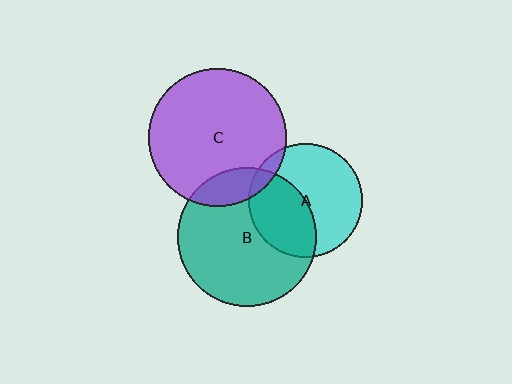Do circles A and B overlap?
Yes.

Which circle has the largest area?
Circle B (teal).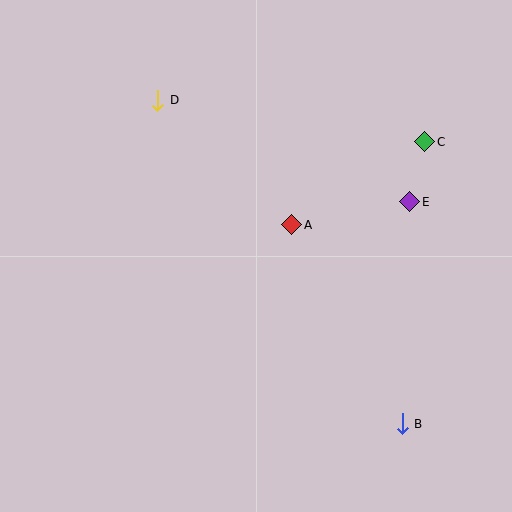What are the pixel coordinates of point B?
Point B is at (402, 424).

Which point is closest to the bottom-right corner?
Point B is closest to the bottom-right corner.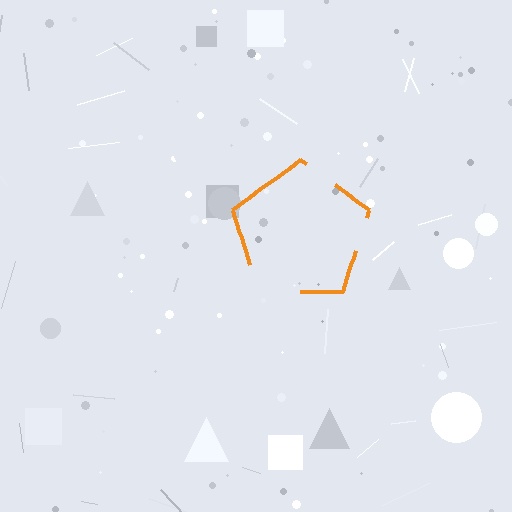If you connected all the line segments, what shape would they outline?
They would outline a pentagon.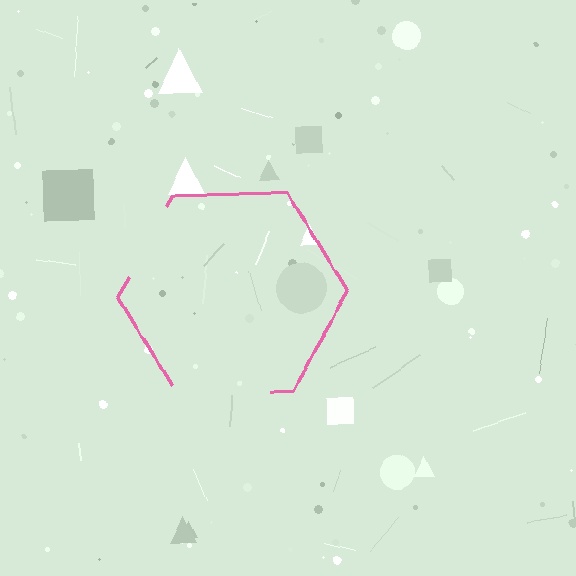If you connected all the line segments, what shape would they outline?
They would outline a hexagon.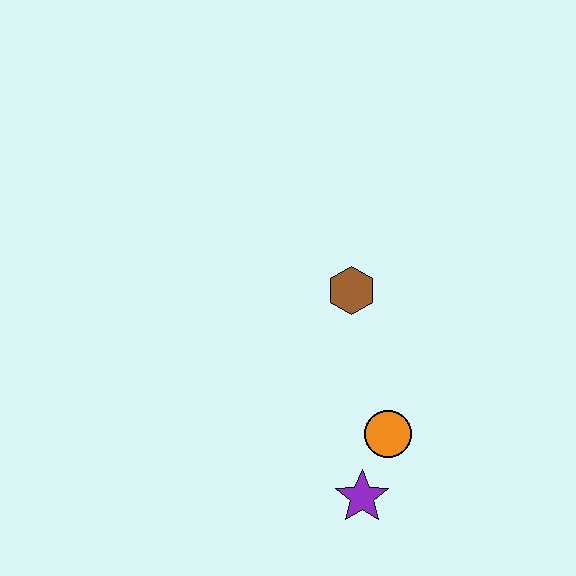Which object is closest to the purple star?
The orange circle is closest to the purple star.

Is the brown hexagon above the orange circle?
Yes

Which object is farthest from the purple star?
The brown hexagon is farthest from the purple star.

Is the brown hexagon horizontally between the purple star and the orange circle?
No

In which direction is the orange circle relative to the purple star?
The orange circle is above the purple star.